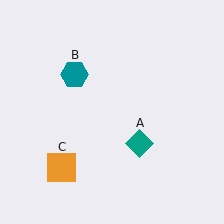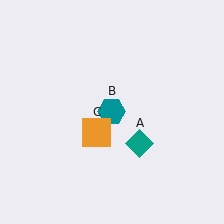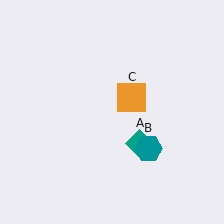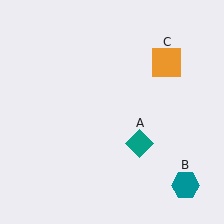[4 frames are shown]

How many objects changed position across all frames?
2 objects changed position: teal hexagon (object B), orange square (object C).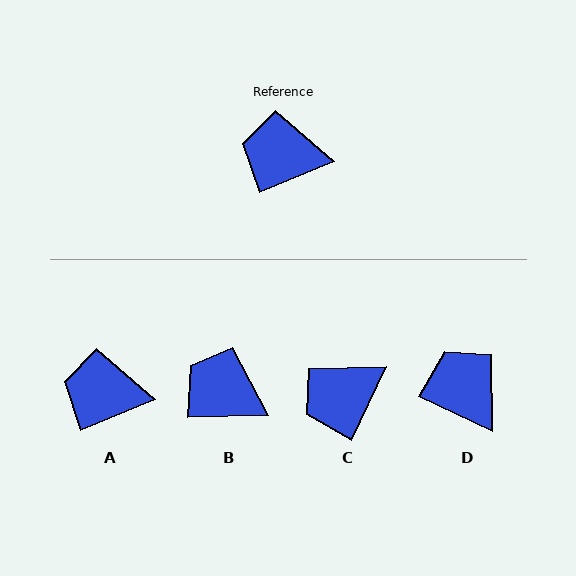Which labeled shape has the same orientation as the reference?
A.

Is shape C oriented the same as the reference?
No, it is off by about 42 degrees.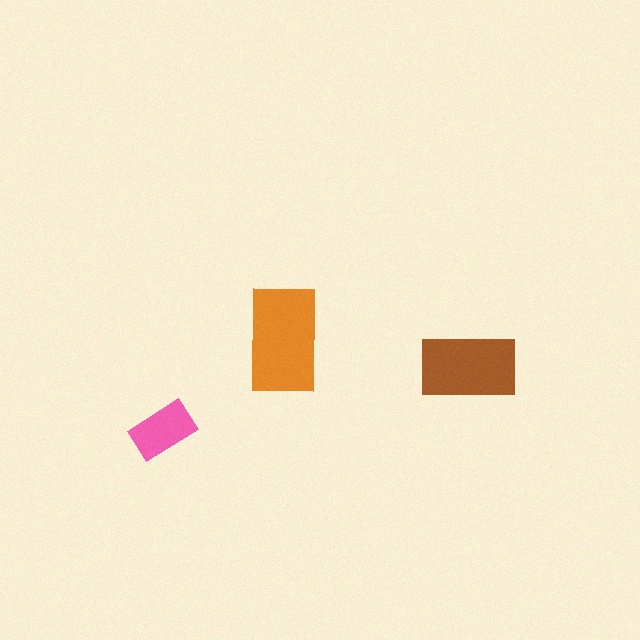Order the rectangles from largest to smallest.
the orange one, the brown one, the pink one.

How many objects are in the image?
There are 3 objects in the image.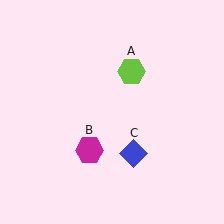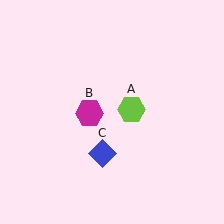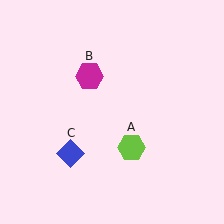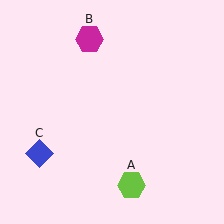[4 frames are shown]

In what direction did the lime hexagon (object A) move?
The lime hexagon (object A) moved down.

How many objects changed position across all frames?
3 objects changed position: lime hexagon (object A), magenta hexagon (object B), blue diamond (object C).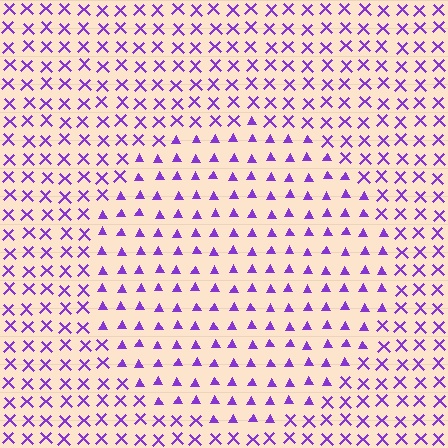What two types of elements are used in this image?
The image uses triangles inside the circle region and X marks outside it.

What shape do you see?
I see a circle.